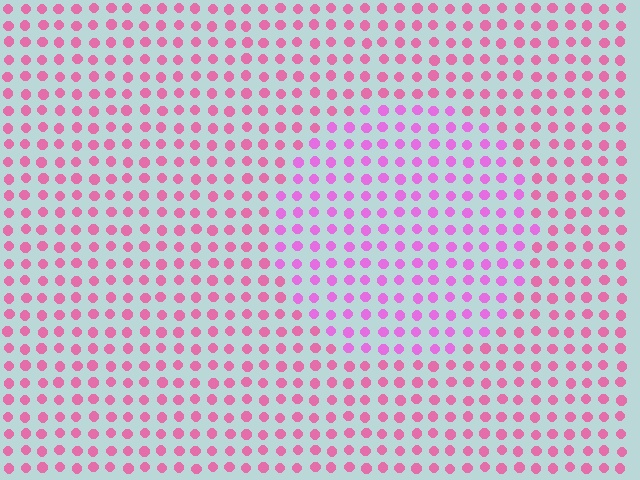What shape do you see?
I see a circle.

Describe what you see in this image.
The image is filled with small pink elements in a uniform arrangement. A circle-shaped region is visible where the elements are tinted to a slightly different hue, forming a subtle color boundary.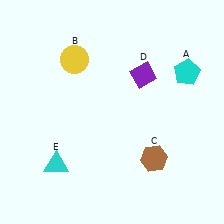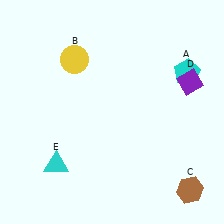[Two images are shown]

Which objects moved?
The objects that moved are: the brown hexagon (C), the purple diamond (D).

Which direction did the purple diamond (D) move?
The purple diamond (D) moved right.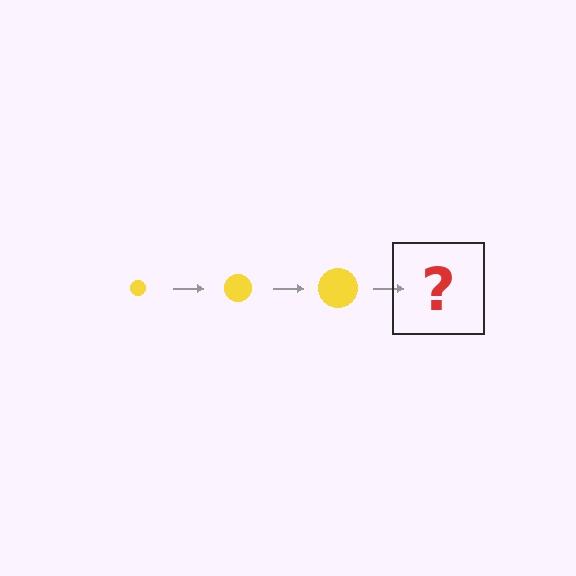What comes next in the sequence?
The next element should be a yellow circle, larger than the previous one.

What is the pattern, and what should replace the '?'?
The pattern is that the circle gets progressively larger each step. The '?' should be a yellow circle, larger than the previous one.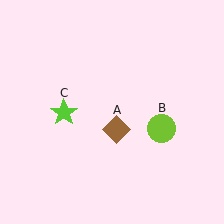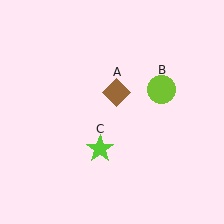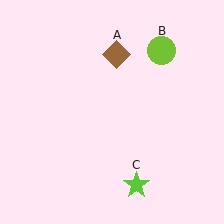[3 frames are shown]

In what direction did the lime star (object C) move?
The lime star (object C) moved down and to the right.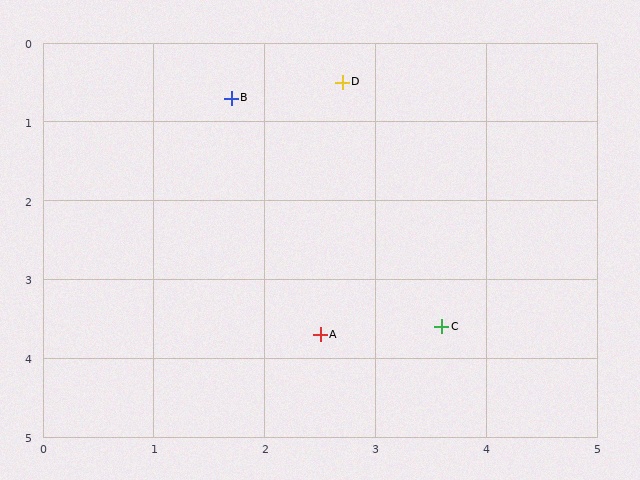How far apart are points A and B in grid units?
Points A and B are about 3.1 grid units apart.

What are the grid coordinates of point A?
Point A is at approximately (2.5, 3.7).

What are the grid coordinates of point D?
Point D is at approximately (2.7, 0.5).